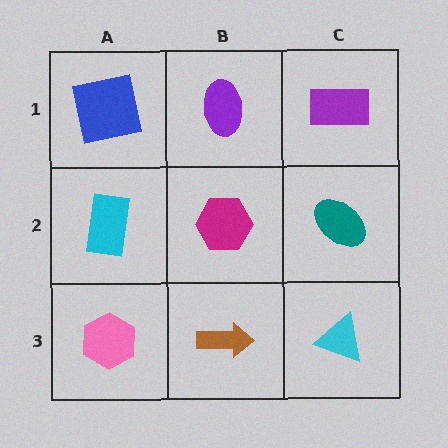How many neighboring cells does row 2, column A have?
3.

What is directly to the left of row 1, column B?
A blue square.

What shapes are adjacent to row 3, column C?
A teal ellipse (row 2, column C), a brown arrow (row 3, column B).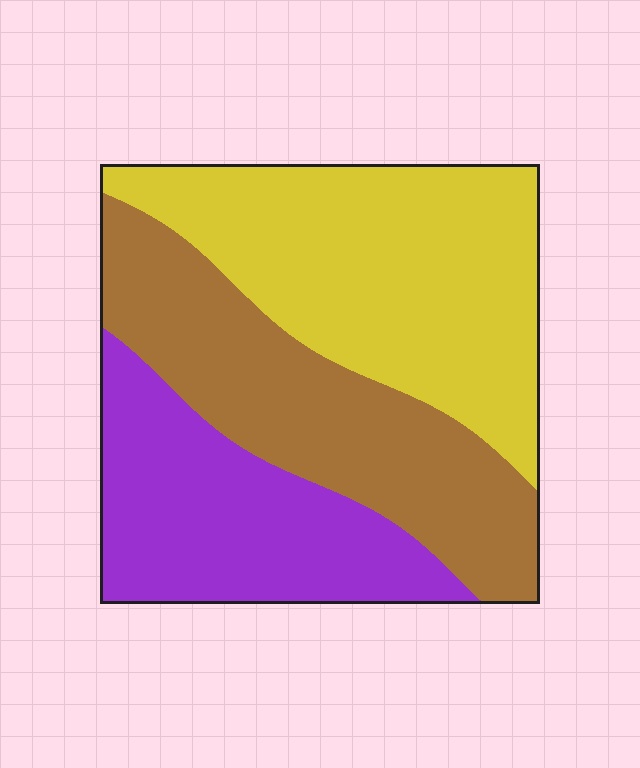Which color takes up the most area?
Yellow, at roughly 40%.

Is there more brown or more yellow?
Yellow.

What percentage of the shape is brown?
Brown covers roughly 35% of the shape.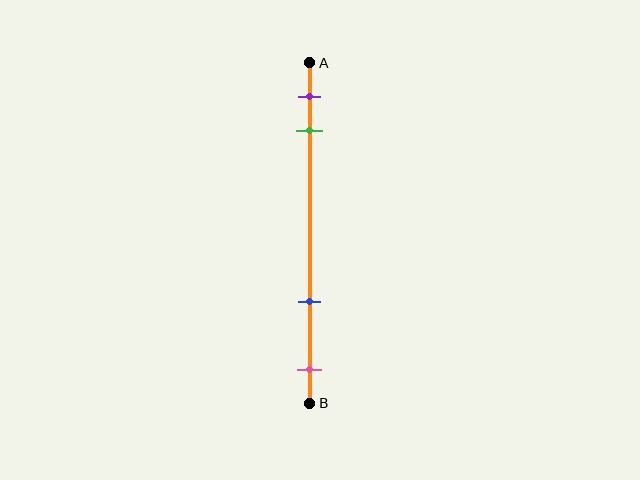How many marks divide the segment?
There are 4 marks dividing the segment.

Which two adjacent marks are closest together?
The purple and green marks are the closest adjacent pair.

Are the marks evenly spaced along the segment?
No, the marks are not evenly spaced.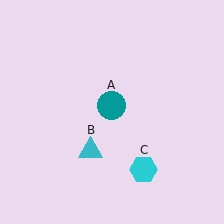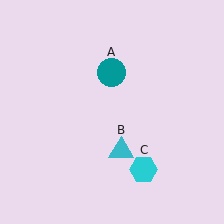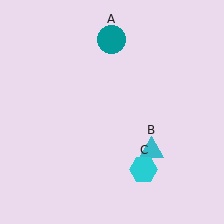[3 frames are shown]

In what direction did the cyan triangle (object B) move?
The cyan triangle (object B) moved right.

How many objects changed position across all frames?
2 objects changed position: teal circle (object A), cyan triangle (object B).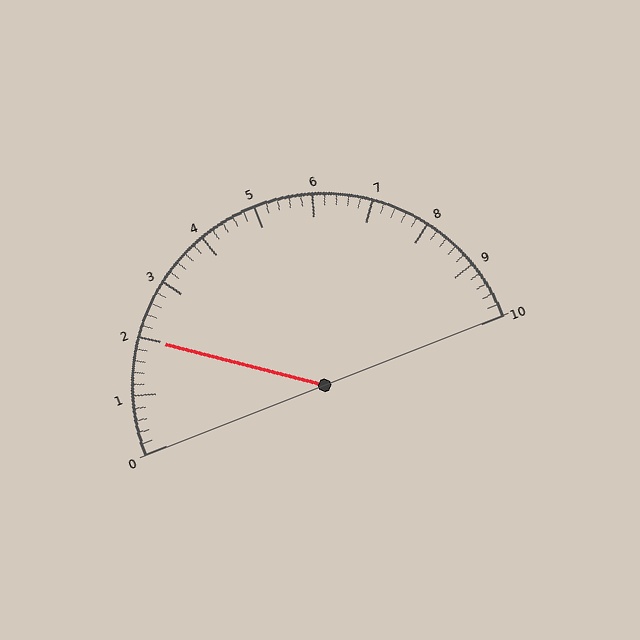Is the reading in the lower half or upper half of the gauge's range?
The reading is in the lower half of the range (0 to 10).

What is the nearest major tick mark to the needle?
The nearest major tick mark is 2.